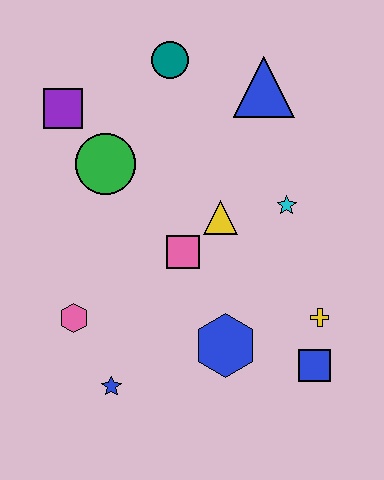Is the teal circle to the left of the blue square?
Yes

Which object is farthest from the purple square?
The blue square is farthest from the purple square.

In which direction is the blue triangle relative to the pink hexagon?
The blue triangle is above the pink hexagon.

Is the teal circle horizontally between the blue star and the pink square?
Yes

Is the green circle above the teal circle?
No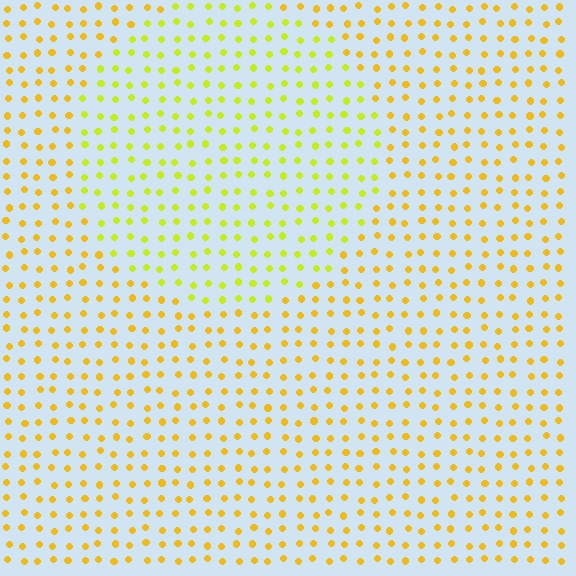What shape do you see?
I see a circle.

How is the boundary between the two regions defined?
The boundary is defined purely by a slight shift in hue (about 27 degrees). Spacing, size, and orientation are identical on both sides.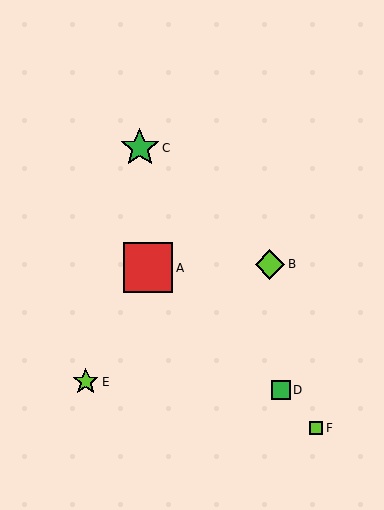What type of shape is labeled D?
Shape D is a green square.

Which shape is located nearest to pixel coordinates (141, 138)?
The green star (labeled C) at (140, 148) is nearest to that location.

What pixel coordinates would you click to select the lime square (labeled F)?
Click at (316, 428) to select the lime square F.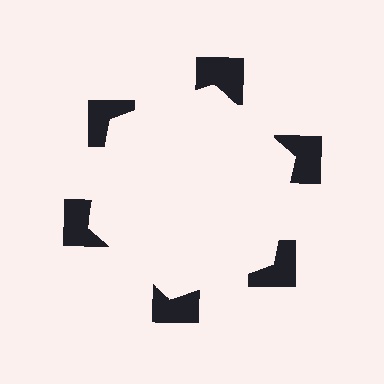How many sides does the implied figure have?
6 sides.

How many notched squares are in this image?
There are 6 — one at each vertex of the illusory hexagon.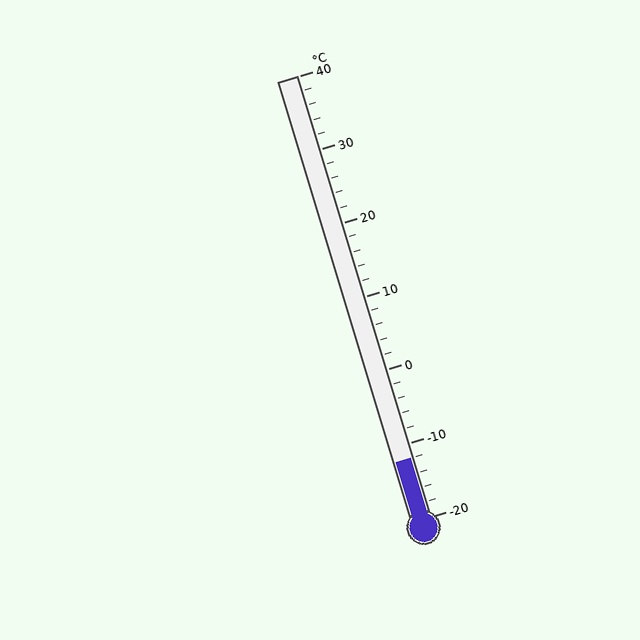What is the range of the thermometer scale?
The thermometer scale ranges from -20°C to 40°C.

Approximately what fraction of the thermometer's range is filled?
The thermometer is filled to approximately 15% of its range.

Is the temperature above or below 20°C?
The temperature is below 20°C.